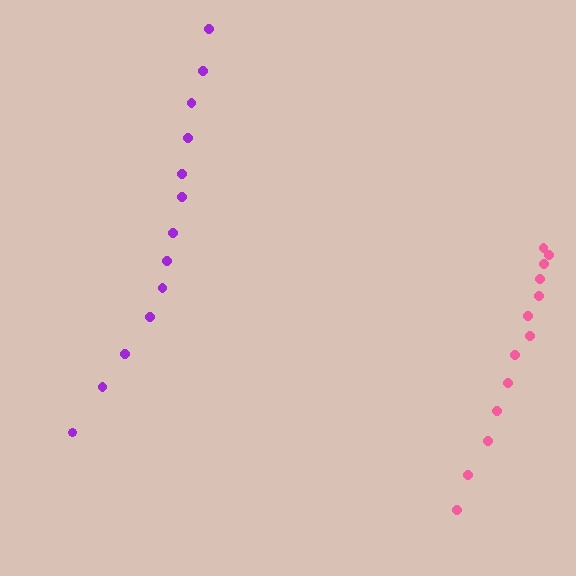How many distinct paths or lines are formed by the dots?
There are 2 distinct paths.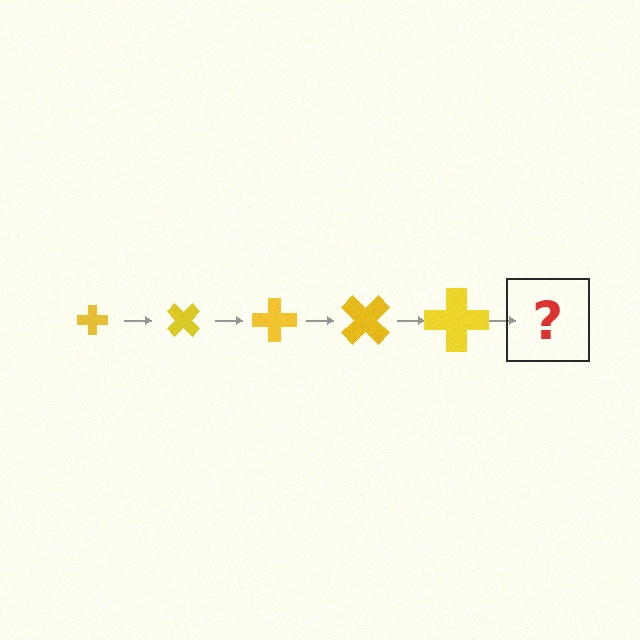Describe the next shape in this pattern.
It should be a cross, larger than the previous one and rotated 225 degrees from the start.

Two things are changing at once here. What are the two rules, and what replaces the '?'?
The two rules are that the cross grows larger each step and it rotates 45 degrees each step. The '?' should be a cross, larger than the previous one and rotated 225 degrees from the start.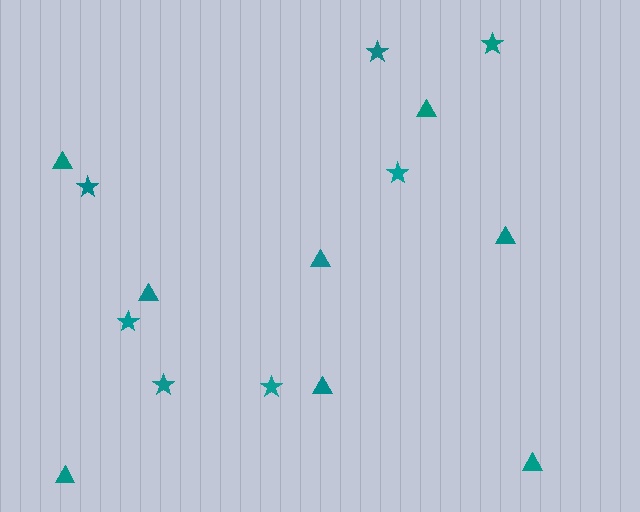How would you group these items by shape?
There are 2 groups: one group of triangles (8) and one group of stars (7).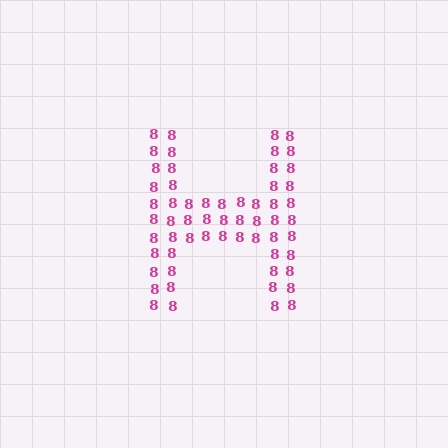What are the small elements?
The small elements are digit 8's.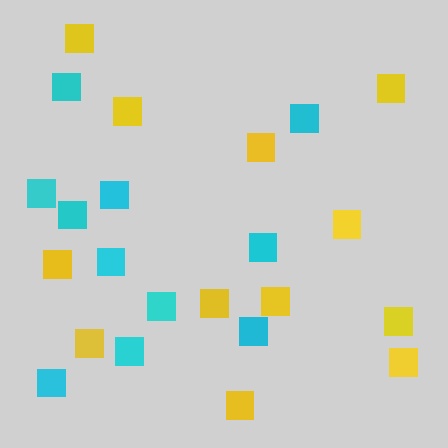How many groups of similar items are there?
There are 2 groups: one group of cyan squares (11) and one group of yellow squares (12).